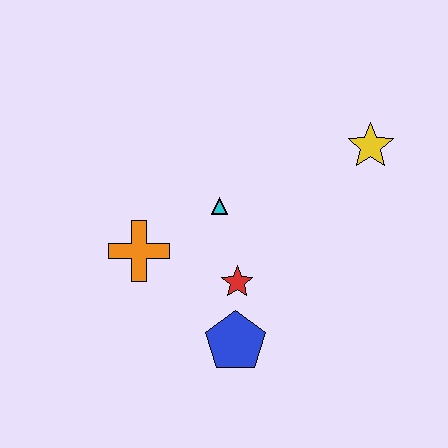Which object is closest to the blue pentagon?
The red star is closest to the blue pentagon.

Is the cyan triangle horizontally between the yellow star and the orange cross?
Yes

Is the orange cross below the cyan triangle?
Yes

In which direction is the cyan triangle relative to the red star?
The cyan triangle is above the red star.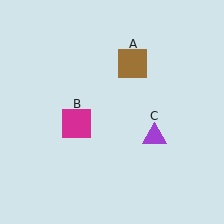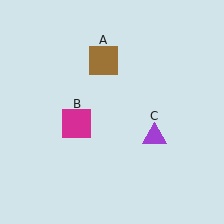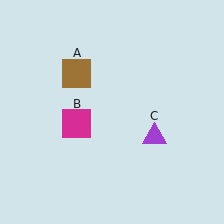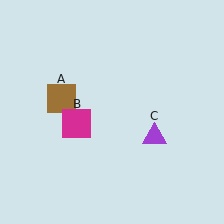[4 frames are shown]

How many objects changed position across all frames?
1 object changed position: brown square (object A).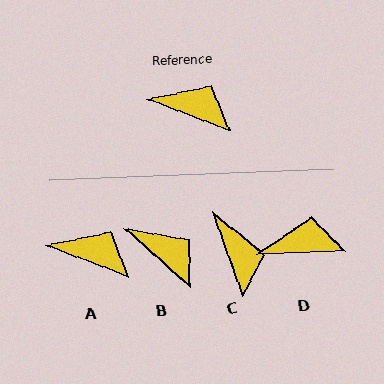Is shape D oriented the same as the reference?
No, it is off by about 23 degrees.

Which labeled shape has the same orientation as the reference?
A.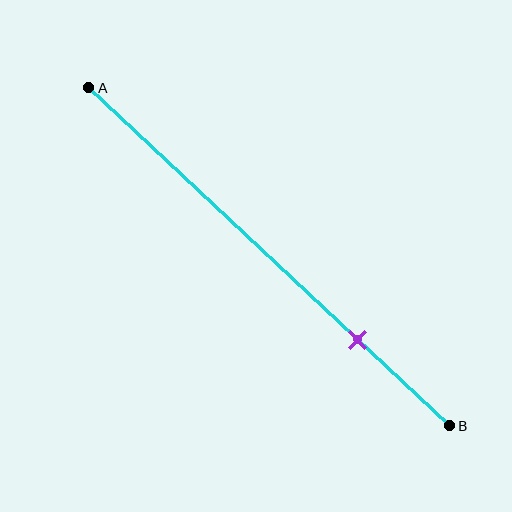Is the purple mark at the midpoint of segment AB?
No, the mark is at about 75% from A, not at the 50% midpoint.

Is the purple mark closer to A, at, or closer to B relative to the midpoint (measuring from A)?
The purple mark is closer to point B than the midpoint of segment AB.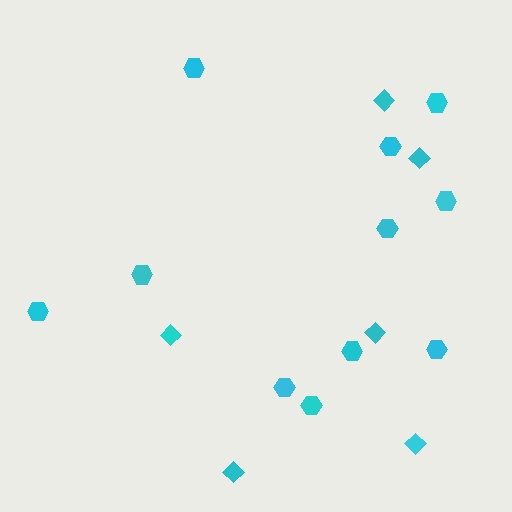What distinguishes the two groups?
There are 2 groups: one group of hexagons (11) and one group of diamonds (6).